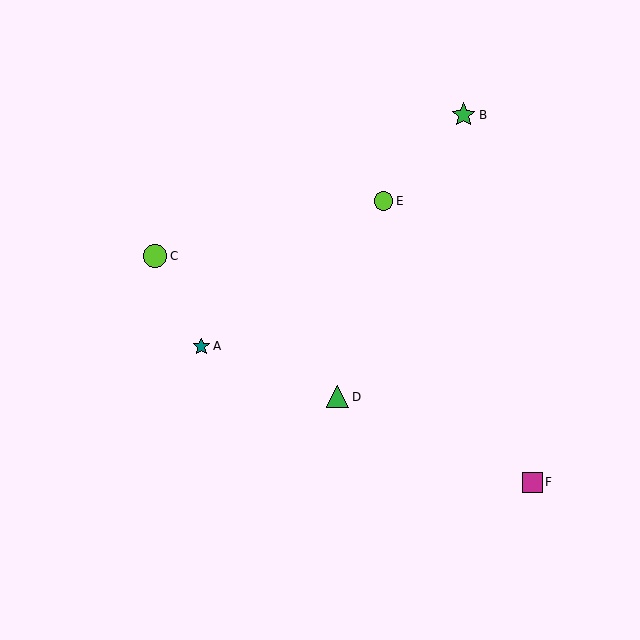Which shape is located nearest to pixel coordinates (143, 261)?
The lime circle (labeled C) at (155, 256) is nearest to that location.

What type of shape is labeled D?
Shape D is a green triangle.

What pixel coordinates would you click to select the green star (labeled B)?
Click at (464, 115) to select the green star B.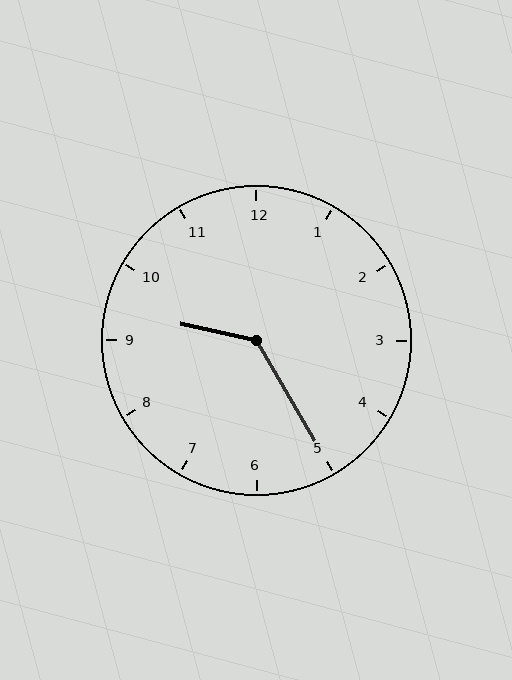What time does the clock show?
9:25.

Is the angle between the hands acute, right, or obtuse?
It is obtuse.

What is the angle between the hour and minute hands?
Approximately 132 degrees.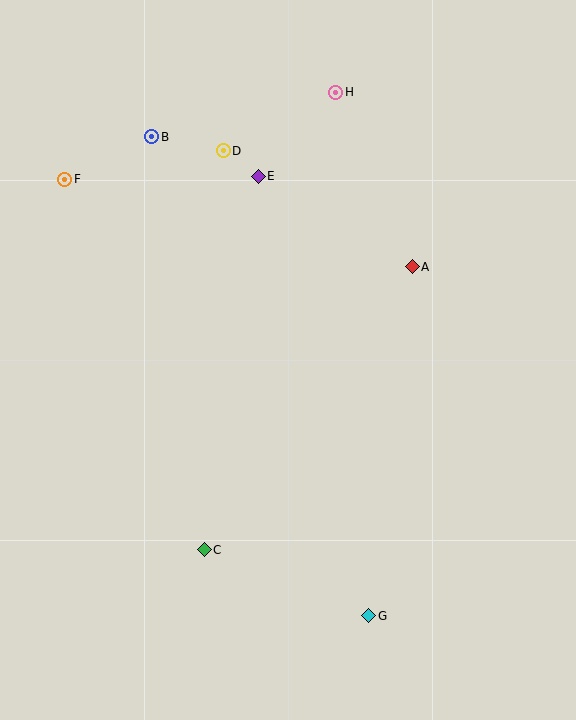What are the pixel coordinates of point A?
Point A is at (412, 267).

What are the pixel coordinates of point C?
Point C is at (204, 550).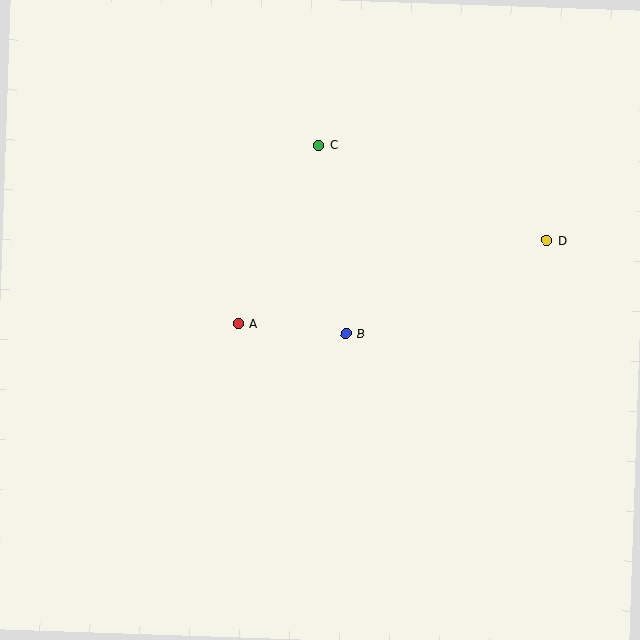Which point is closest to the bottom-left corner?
Point A is closest to the bottom-left corner.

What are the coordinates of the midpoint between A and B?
The midpoint between A and B is at (292, 329).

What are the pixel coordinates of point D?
Point D is at (547, 241).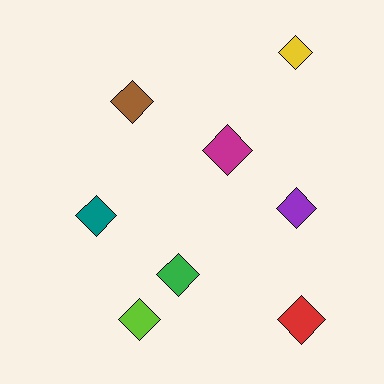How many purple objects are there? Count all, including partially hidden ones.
There is 1 purple object.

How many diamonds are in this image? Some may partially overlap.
There are 8 diamonds.